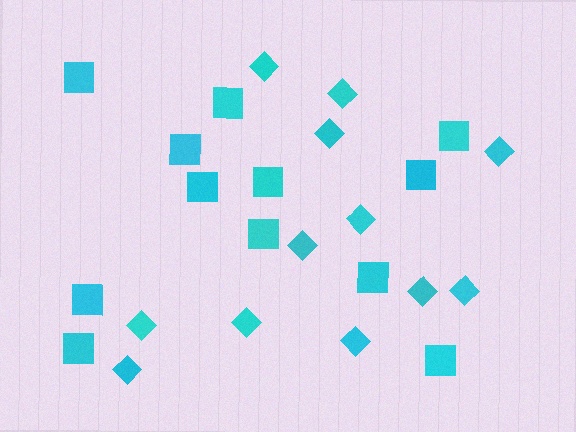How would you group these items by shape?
There are 2 groups: one group of squares (12) and one group of diamonds (12).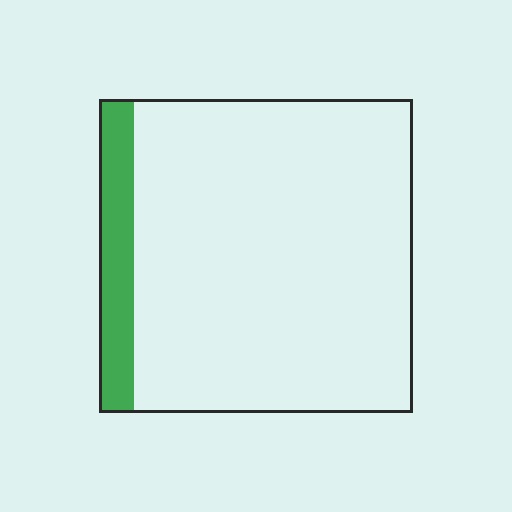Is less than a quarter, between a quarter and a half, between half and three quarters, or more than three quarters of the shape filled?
Less than a quarter.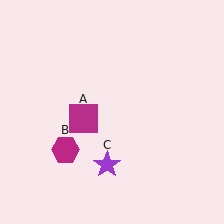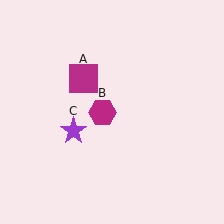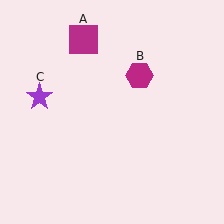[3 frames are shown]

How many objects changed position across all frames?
3 objects changed position: magenta square (object A), magenta hexagon (object B), purple star (object C).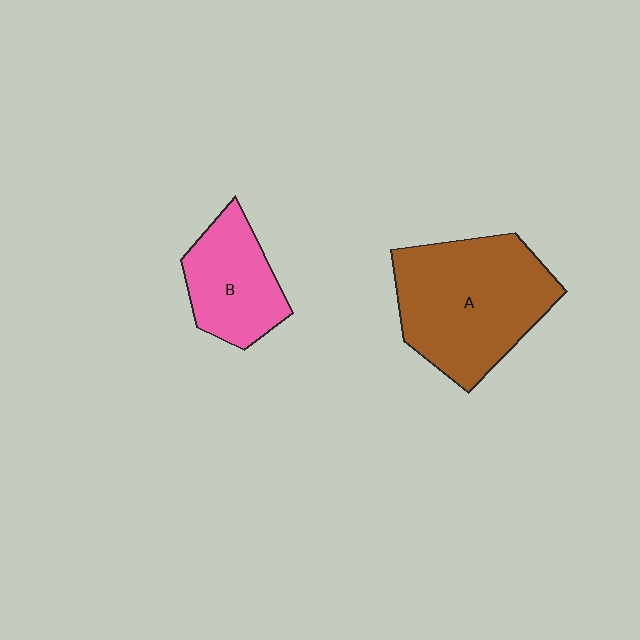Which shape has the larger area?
Shape A (brown).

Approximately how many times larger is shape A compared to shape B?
Approximately 1.8 times.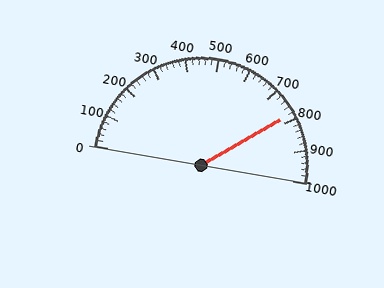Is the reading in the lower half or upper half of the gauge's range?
The reading is in the upper half of the range (0 to 1000).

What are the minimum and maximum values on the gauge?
The gauge ranges from 0 to 1000.